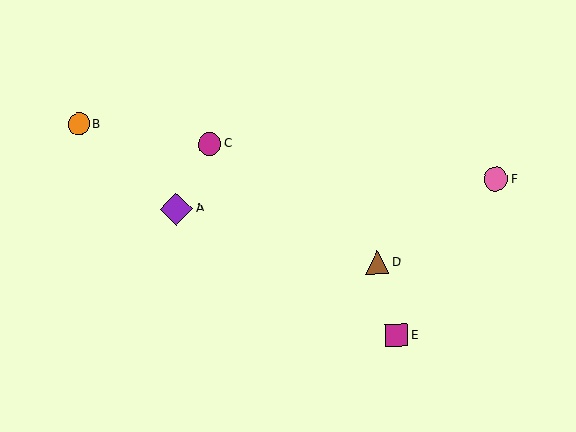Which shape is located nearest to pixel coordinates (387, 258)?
The brown triangle (labeled D) at (377, 262) is nearest to that location.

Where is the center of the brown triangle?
The center of the brown triangle is at (377, 262).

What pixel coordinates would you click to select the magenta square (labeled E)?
Click at (397, 335) to select the magenta square E.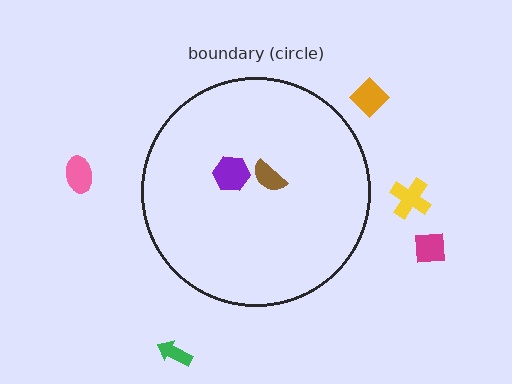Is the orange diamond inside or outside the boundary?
Outside.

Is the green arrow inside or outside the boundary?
Outside.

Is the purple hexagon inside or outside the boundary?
Inside.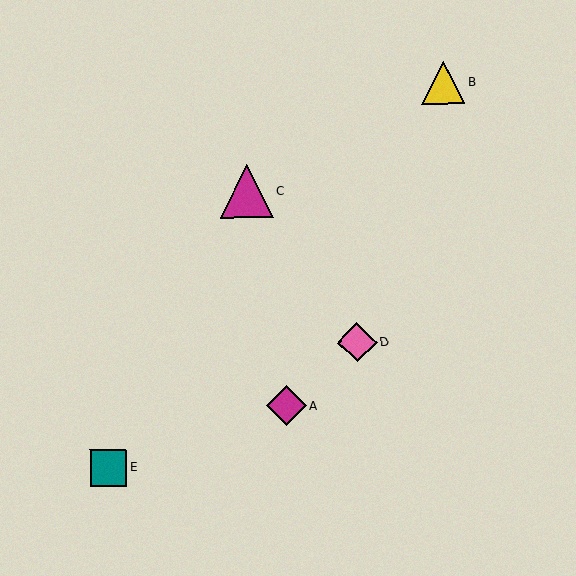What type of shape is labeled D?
Shape D is a pink diamond.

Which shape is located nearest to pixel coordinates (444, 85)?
The yellow triangle (labeled B) at (443, 83) is nearest to that location.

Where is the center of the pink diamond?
The center of the pink diamond is at (357, 343).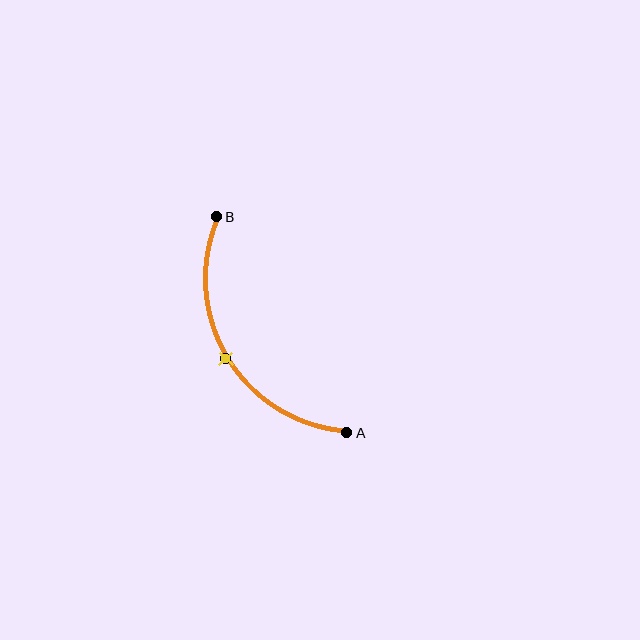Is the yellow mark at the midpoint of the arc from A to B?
Yes. The yellow mark lies on the arc at equal arc-length from both A and B — it is the arc midpoint.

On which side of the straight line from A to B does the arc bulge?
The arc bulges to the left of the straight line connecting A and B.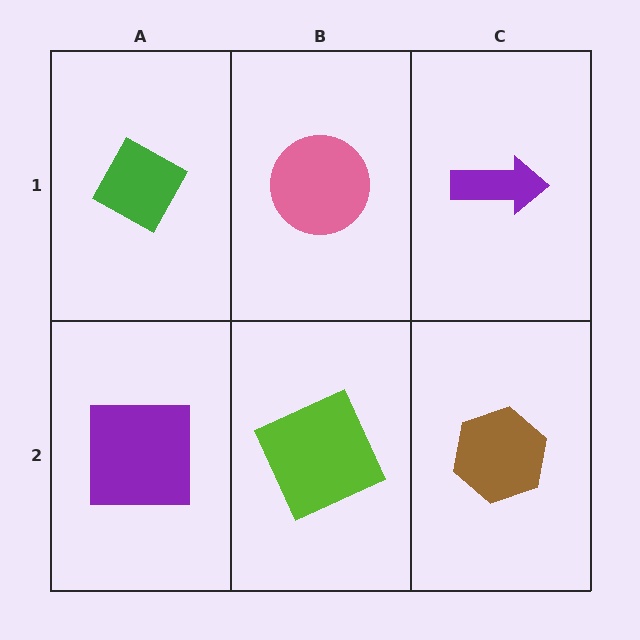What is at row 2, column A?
A purple square.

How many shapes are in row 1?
3 shapes.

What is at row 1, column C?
A purple arrow.